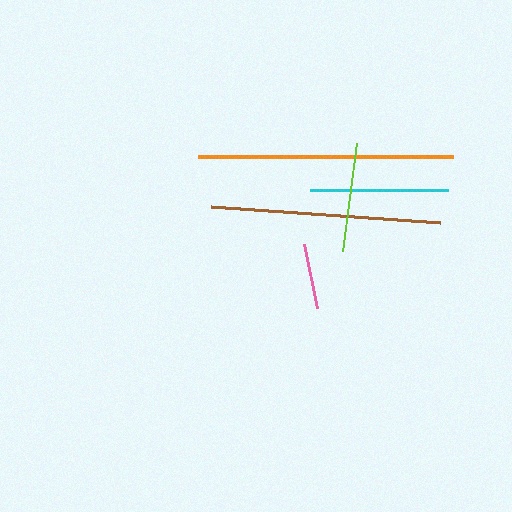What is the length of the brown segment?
The brown segment is approximately 230 pixels long.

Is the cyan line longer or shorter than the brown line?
The brown line is longer than the cyan line.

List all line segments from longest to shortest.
From longest to shortest: orange, brown, cyan, lime, pink.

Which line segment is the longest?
The orange line is the longest at approximately 255 pixels.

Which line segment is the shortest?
The pink line is the shortest at approximately 66 pixels.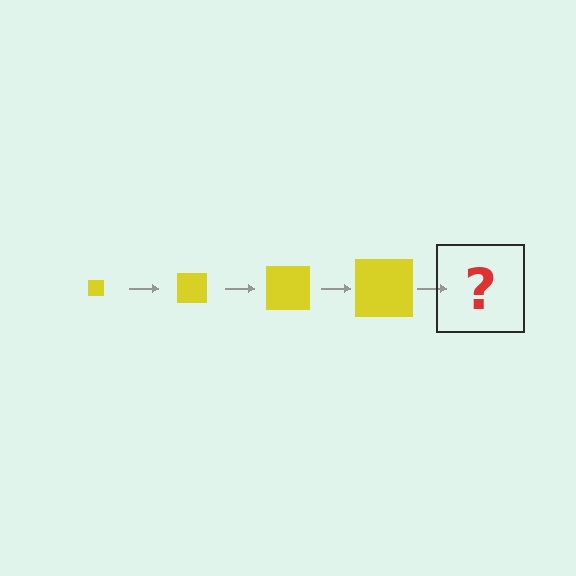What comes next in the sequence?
The next element should be a yellow square, larger than the previous one.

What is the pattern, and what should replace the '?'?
The pattern is that the square gets progressively larger each step. The '?' should be a yellow square, larger than the previous one.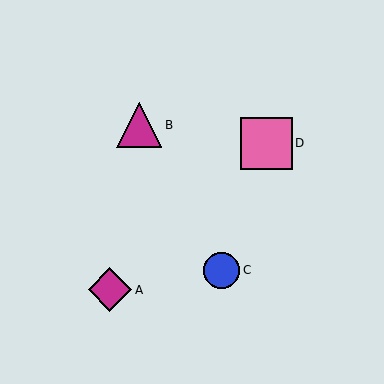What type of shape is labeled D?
Shape D is a pink square.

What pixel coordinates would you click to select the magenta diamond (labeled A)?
Click at (110, 290) to select the magenta diamond A.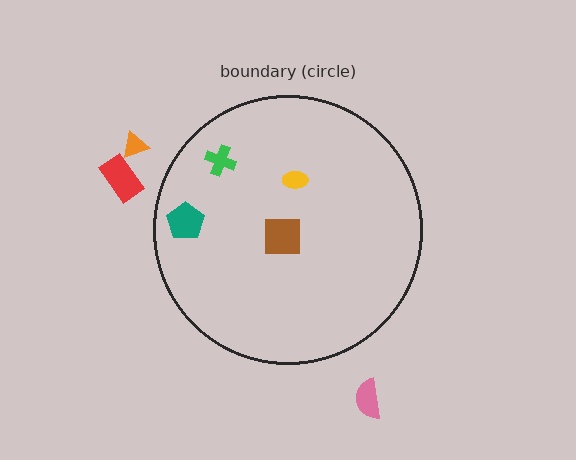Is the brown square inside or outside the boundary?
Inside.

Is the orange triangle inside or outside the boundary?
Outside.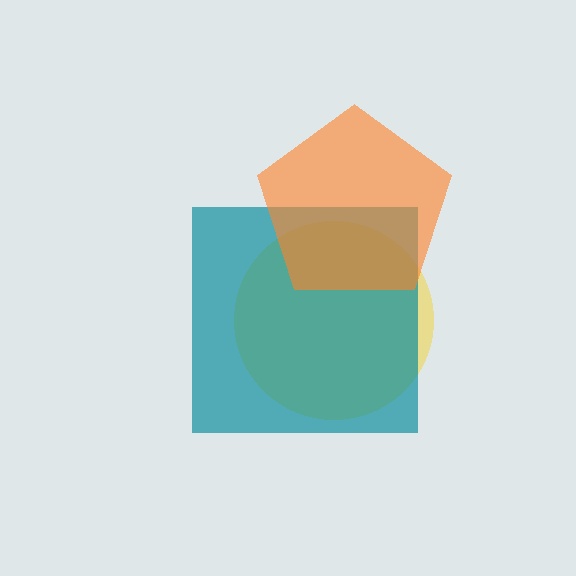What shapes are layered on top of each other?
The layered shapes are: a yellow circle, a teal square, an orange pentagon.